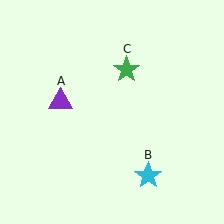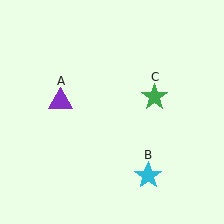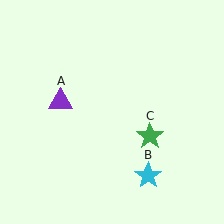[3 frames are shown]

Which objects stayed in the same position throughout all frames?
Purple triangle (object A) and cyan star (object B) remained stationary.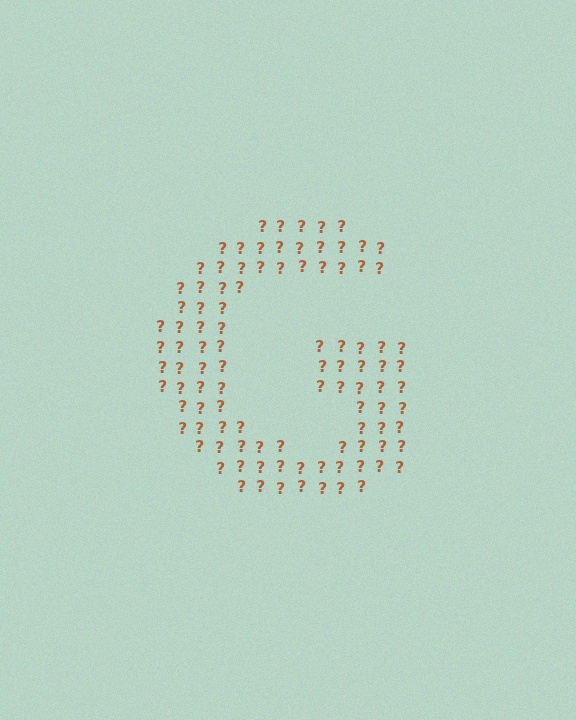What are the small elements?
The small elements are question marks.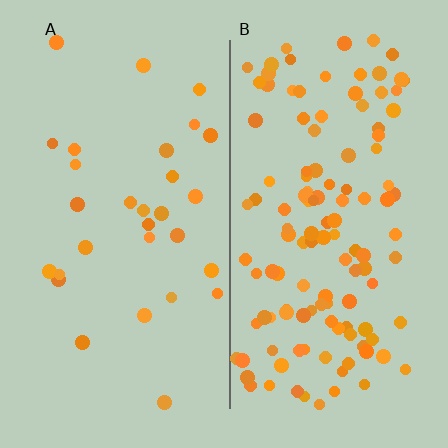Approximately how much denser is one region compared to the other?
Approximately 4.2× — region B over region A.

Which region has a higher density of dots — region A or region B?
B (the right).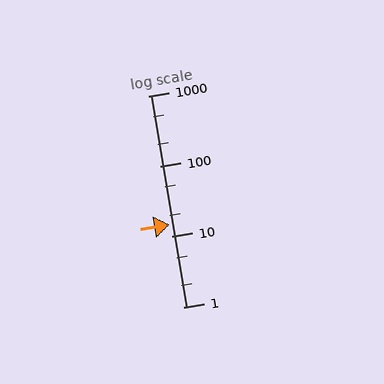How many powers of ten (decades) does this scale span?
The scale spans 3 decades, from 1 to 1000.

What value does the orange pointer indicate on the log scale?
The pointer indicates approximately 15.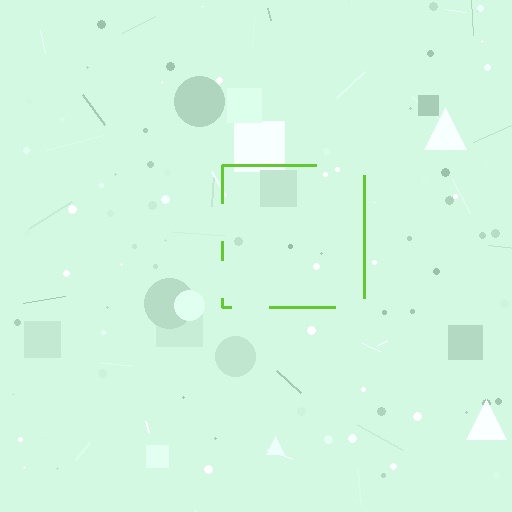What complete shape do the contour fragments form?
The contour fragments form a square.